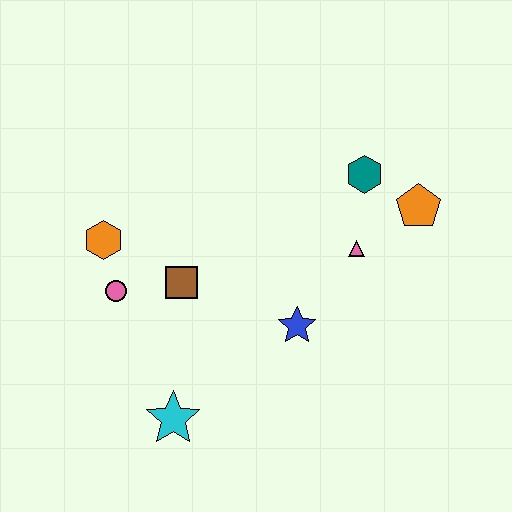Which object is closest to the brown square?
The pink circle is closest to the brown square.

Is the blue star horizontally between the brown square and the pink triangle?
Yes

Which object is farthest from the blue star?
The orange hexagon is farthest from the blue star.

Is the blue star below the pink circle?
Yes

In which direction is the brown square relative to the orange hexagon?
The brown square is to the right of the orange hexagon.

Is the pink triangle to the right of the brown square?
Yes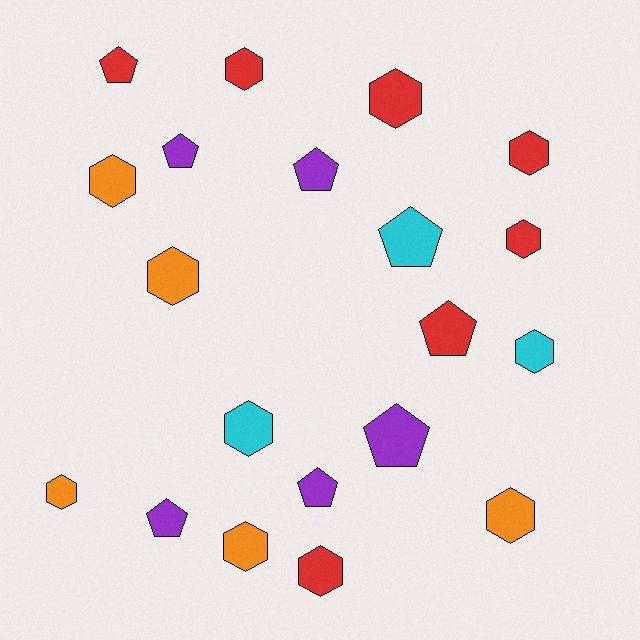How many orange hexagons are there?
There are 5 orange hexagons.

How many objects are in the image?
There are 20 objects.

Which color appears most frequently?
Red, with 7 objects.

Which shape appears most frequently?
Hexagon, with 12 objects.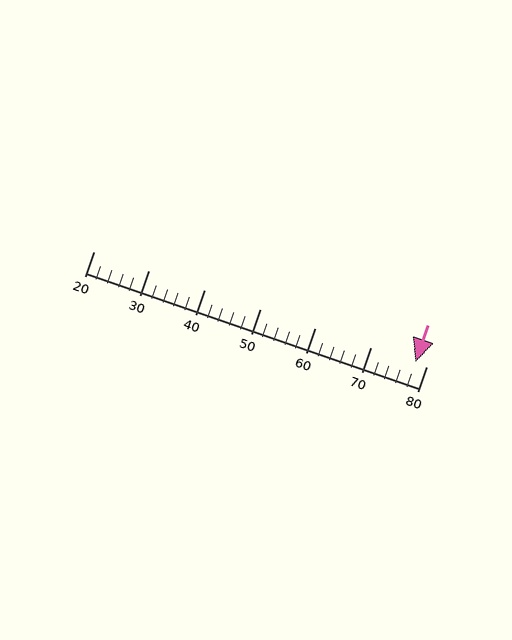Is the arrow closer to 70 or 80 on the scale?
The arrow is closer to 80.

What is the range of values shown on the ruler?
The ruler shows values from 20 to 80.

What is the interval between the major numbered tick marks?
The major tick marks are spaced 10 units apart.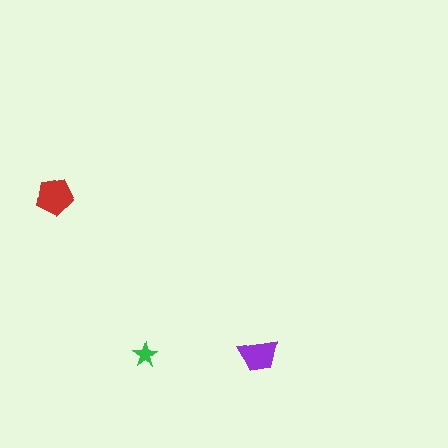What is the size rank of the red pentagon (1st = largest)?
1st.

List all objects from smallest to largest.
The green star, the purple trapezoid, the red pentagon.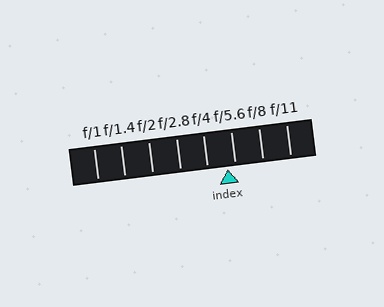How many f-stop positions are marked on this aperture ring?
There are 8 f-stop positions marked.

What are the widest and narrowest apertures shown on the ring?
The widest aperture shown is f/1 and the narrowest is f/11.